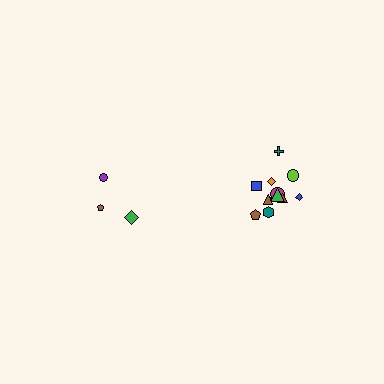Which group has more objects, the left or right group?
The right group.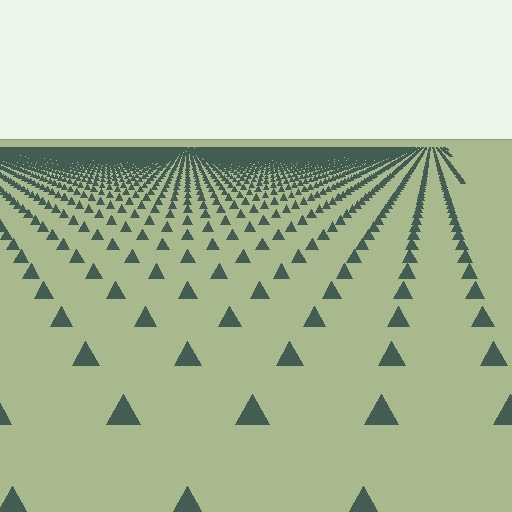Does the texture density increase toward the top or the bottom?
Density increases toward the top.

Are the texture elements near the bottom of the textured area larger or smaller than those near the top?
Larger. Near the bottom, elements are closer to the viewer and appear at a bigger on-screen size.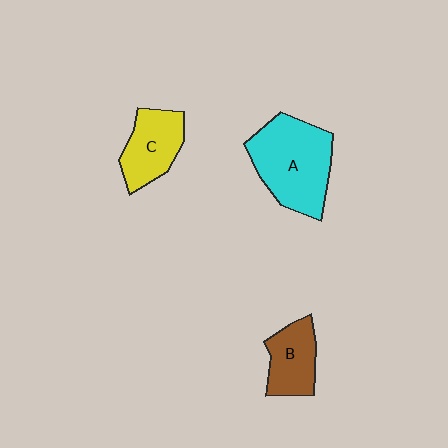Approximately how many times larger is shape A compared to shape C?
Approximately 1.7 times.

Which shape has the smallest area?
Shape B (brown).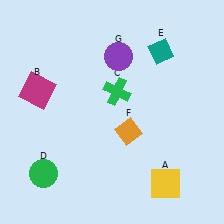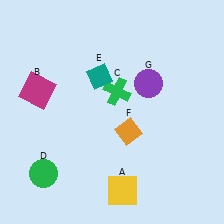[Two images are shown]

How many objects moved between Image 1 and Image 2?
3 objects moved between the two images.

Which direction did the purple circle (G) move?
The purple circle (G) moved right.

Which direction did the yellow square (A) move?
The yellow square (A) moved left.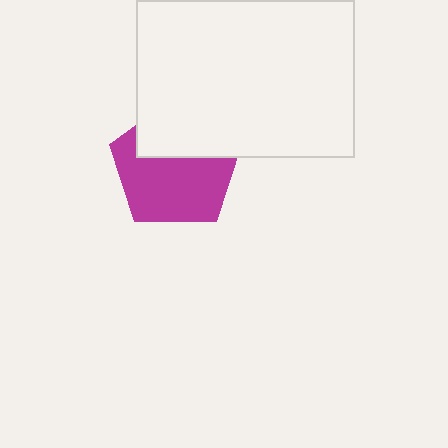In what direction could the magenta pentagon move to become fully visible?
The magenta pentagon could move down. That would shift it out from behind the white rectangle entirely.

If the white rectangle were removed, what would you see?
You would see the complete magenta pentagon.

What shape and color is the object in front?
The object in front is a white rectangle.